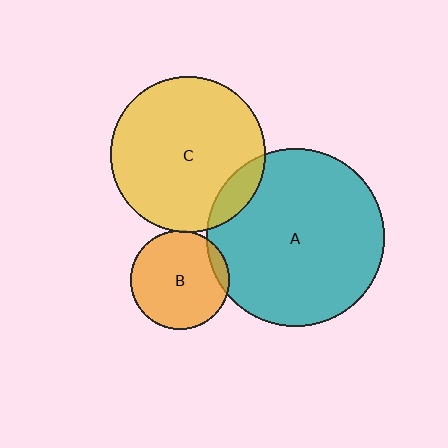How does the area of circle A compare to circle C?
Approximately 1.3 times.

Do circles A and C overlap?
Yes.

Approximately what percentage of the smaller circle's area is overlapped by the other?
Approximately 10%.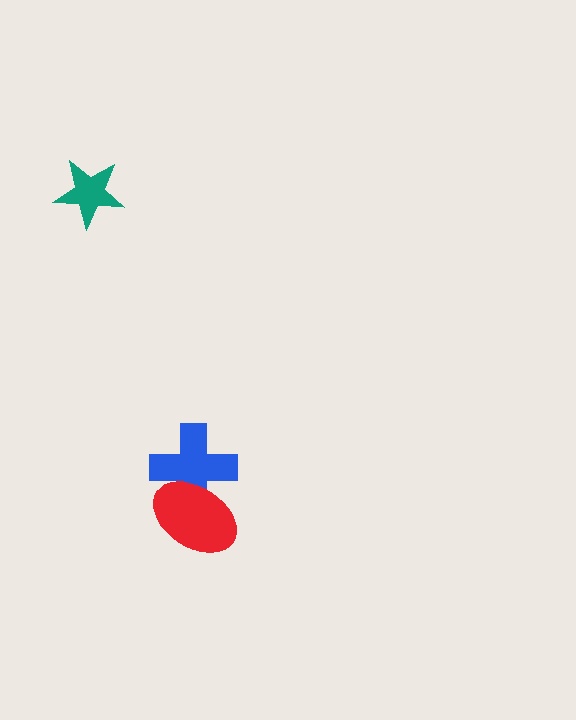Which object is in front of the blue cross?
The red ellipse is in front of the blue cross.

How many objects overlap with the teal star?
0 objects overlap with the teal star.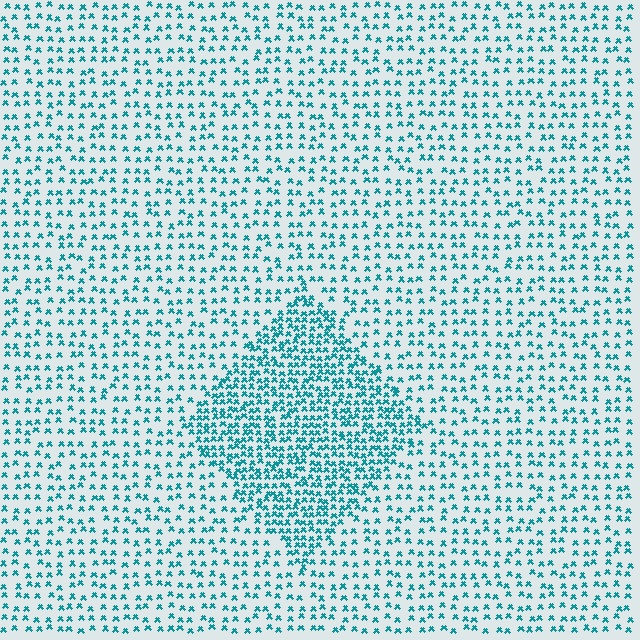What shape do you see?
I see a diamond.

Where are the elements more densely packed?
The elements are more densely packed inside the diamond boundary.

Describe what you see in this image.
The image contains small teal elements arranged at two different densities. A diamond-shaped region is visible where the elements are more densely packed than the surrounding area.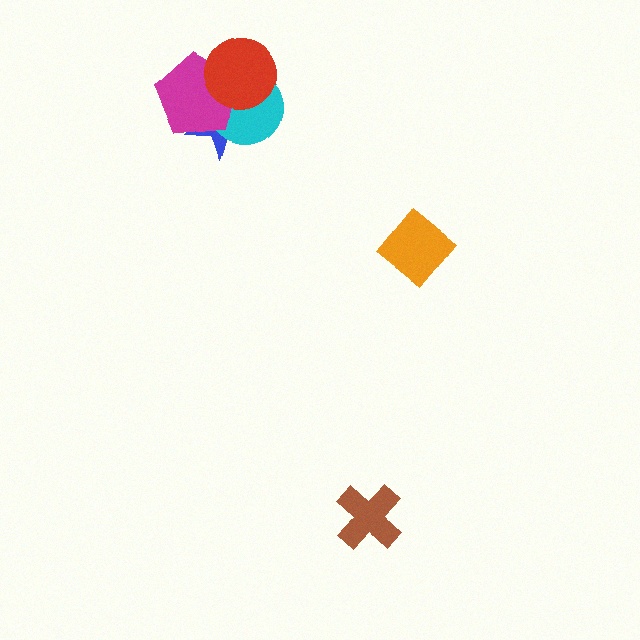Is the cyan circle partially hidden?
Yes, it is partially covered by another shape.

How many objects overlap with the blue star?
3 objects overlap with the blue star.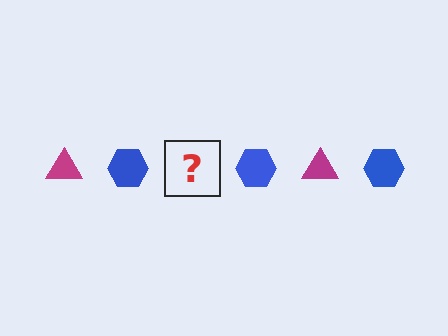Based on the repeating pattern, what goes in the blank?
The blank should be a magenta triangle.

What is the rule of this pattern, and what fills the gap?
The rule is that the pattern alternates between magenta triangle and blue hexagon. The gap should be filled with a magenta triangle.